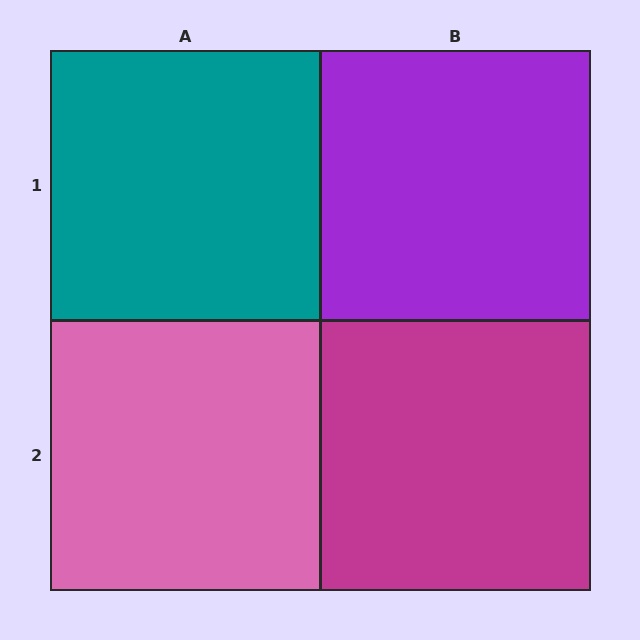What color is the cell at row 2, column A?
Pink.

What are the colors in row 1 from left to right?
Teal, purple.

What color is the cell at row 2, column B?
Magenta.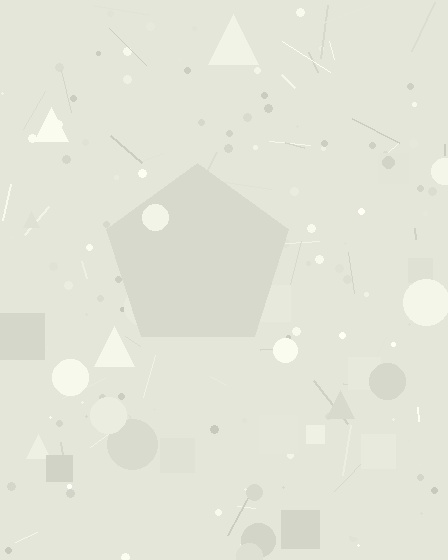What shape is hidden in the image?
A pentagon is hidden in the image.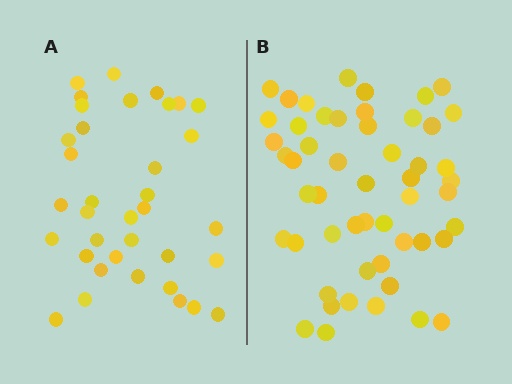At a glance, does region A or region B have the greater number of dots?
Region B (the right region) has more dots.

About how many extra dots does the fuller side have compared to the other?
Region B has approximately 15 more dots than region A.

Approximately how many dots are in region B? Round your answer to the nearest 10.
About 50 dots. (The exact count is 52, which rounds to 50.)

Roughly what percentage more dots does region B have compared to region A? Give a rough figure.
About 45% more.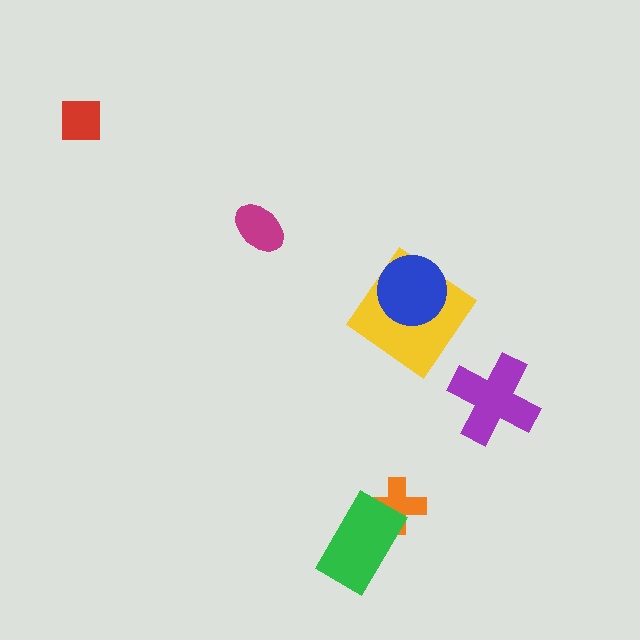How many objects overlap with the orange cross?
1 object overlaps with the orange cross.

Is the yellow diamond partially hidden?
Yes, it is partially covered by another shape.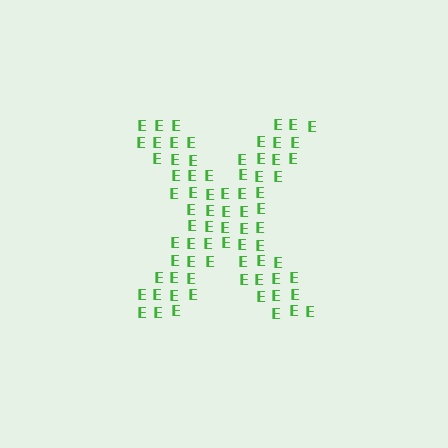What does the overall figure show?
The overall figure shows the letter X.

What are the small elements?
The small elements are letter E's.